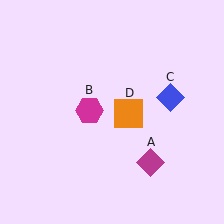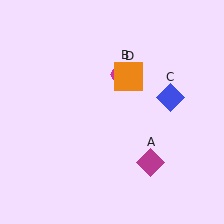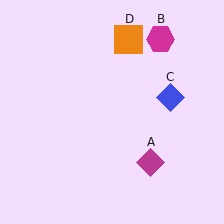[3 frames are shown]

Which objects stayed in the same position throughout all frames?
Magenta diamond (object A) and blue diamond (object C) remained stationary.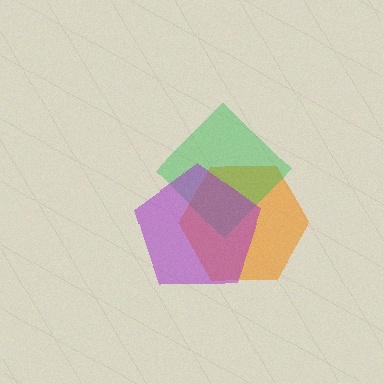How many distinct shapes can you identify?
There are 3 distinct shapes: an orange hexagon, a green diamond, a purple pentagon.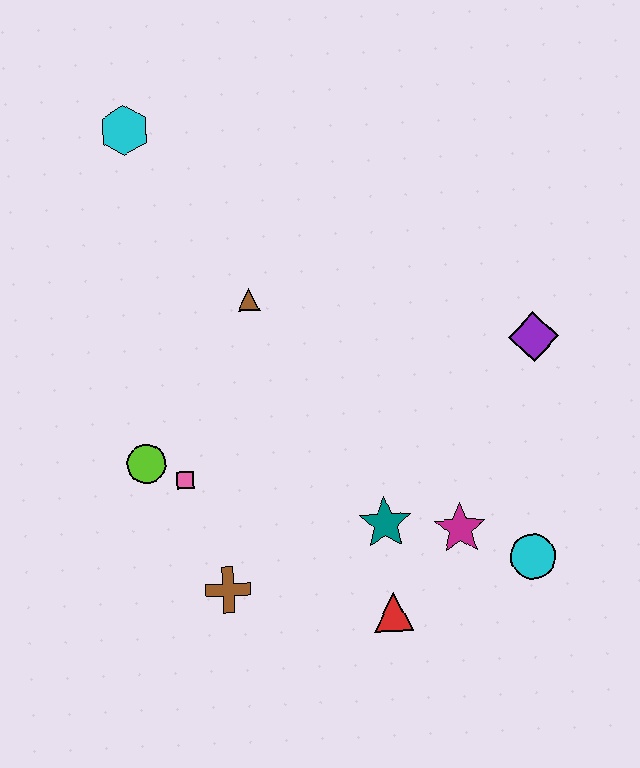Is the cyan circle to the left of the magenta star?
No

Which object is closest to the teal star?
The magenta star is closest to the teal star.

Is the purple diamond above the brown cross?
Yes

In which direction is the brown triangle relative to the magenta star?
The brown triangle is above the magenta star.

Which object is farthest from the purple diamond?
The cyan hexagon is farthest from the purple diamond.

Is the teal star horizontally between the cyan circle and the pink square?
Yes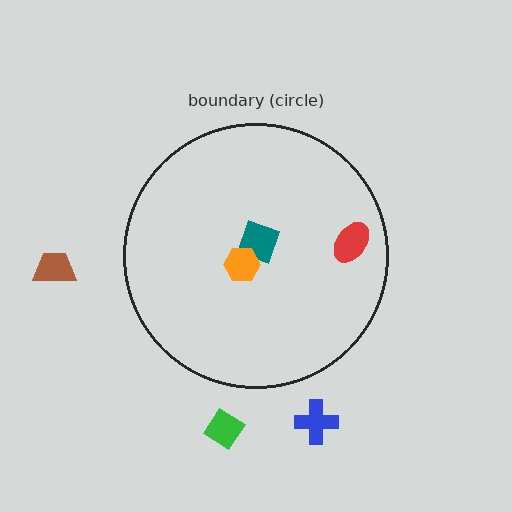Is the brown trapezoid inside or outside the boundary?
Outside.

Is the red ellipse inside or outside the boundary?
Inside.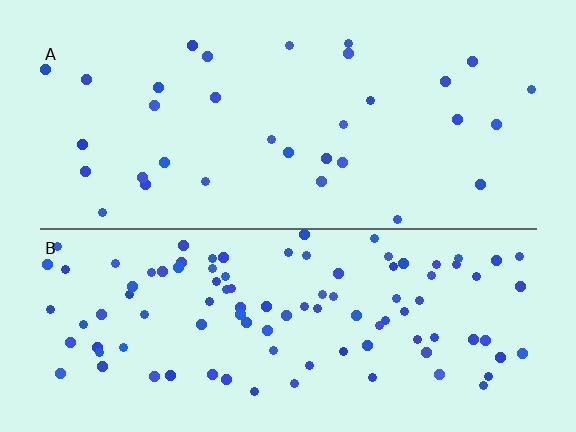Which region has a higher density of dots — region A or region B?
B (the bottom).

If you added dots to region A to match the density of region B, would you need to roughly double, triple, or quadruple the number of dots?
Approximately triple.